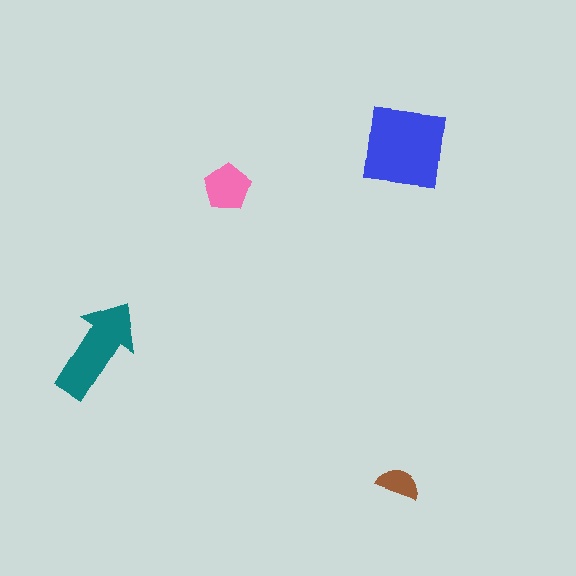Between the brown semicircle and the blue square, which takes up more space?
The blue square.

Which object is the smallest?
The brown semicircle.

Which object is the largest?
The blue square.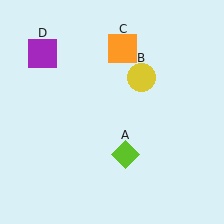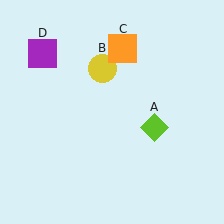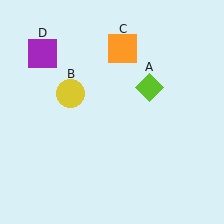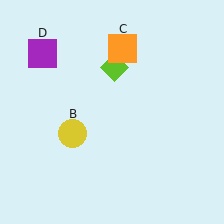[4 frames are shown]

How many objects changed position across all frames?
2 objects changed position: lime diamond (object A), yellow circle (object B).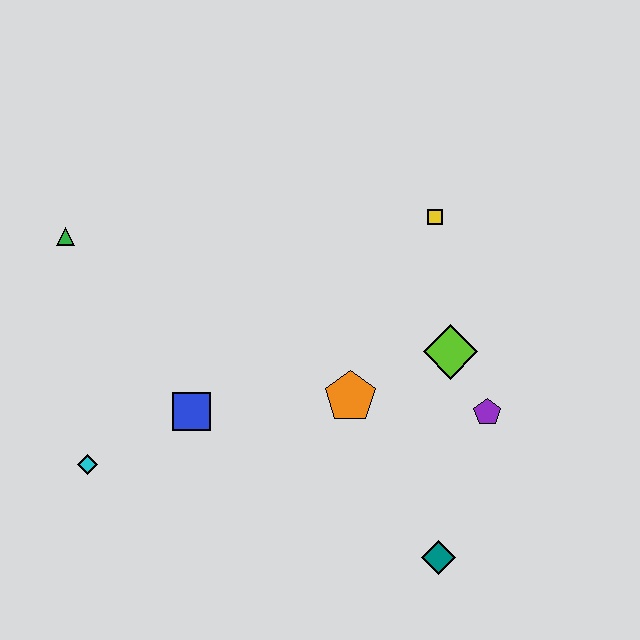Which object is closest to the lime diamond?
The purple pentagon is closest to the lime diamond.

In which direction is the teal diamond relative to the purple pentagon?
The teal diamond is below the purple pentagon.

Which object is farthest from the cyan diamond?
The yellow square is farthest from the cyan diamond.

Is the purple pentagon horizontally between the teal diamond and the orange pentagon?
No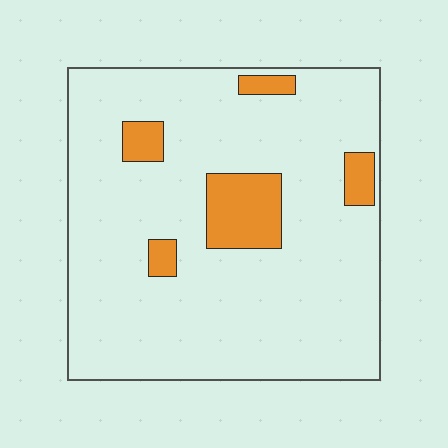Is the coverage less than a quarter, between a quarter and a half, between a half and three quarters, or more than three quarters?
Less than a quarter.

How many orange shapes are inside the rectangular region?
5.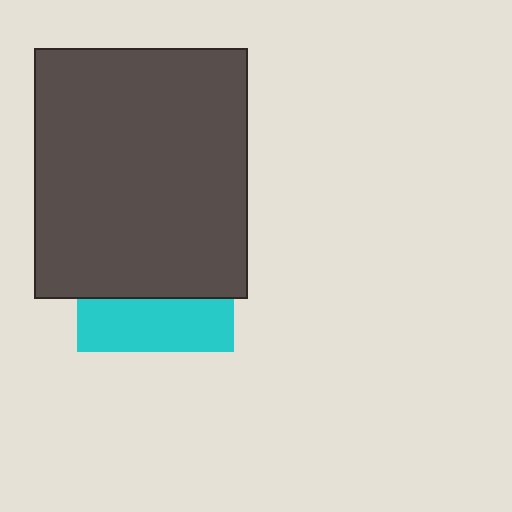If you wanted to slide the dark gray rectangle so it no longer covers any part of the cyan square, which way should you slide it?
Slide it up — that is the most direct way to separate the two shapes.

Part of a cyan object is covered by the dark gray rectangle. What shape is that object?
It is a square.